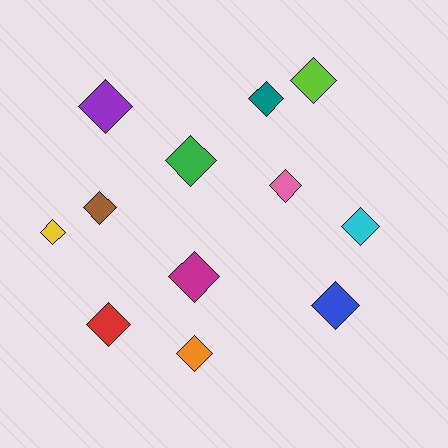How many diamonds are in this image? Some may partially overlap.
There are 12 diamonds.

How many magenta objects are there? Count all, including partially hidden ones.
There is 1 magenta object.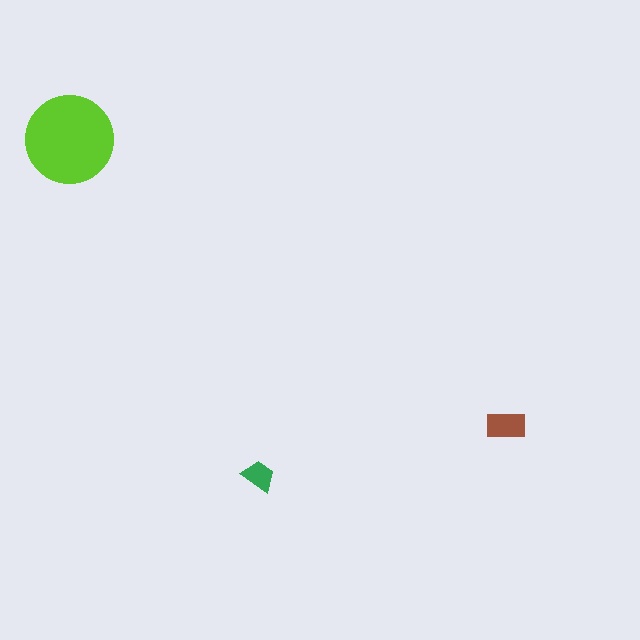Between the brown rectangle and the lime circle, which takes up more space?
The lime circle.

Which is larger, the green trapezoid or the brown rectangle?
The brown rectangle.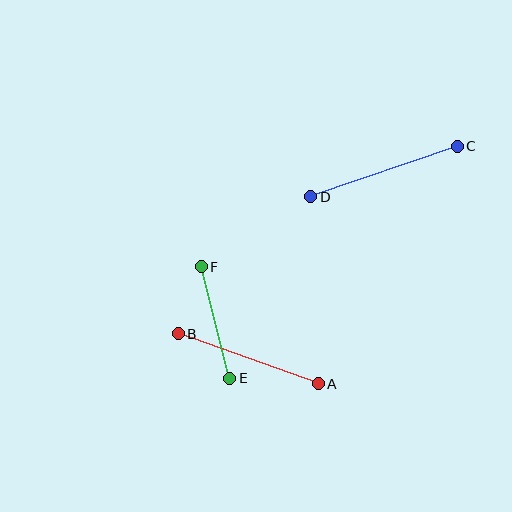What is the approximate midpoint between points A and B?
The midpoint is at approximately (248, 359) pixels.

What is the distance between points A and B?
The distance is approximately 149 pixels.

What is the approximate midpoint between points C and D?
The midpoint is at approximately (384, 172) pixels.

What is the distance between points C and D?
The distance is approximately 155 pixels.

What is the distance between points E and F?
The distance is approximately 115 pixels.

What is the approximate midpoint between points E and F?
The midpoint is at approximately (216, 323) pixels.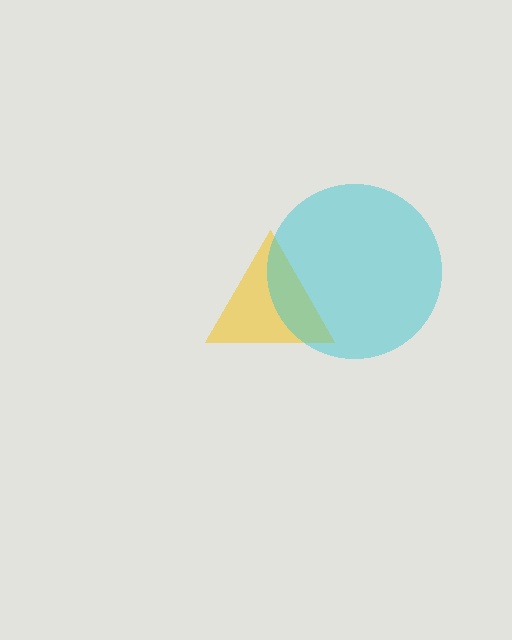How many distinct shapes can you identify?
There are 2 distinct shapes: a yellow triangle, a cyan circle.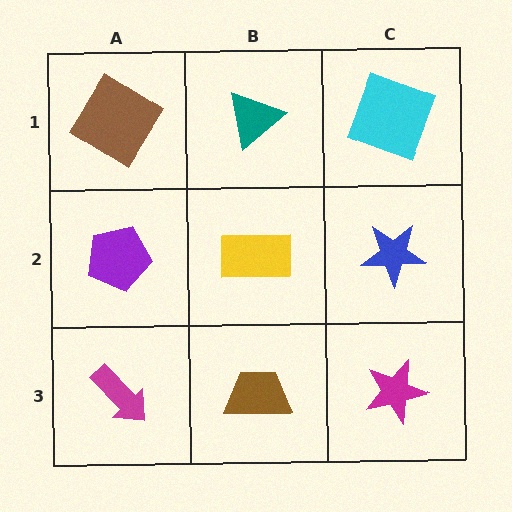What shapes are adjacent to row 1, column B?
A yellow rectangle (row 2, column B), a brown diamond (row 1, column A), a cyan square (row 1, column C).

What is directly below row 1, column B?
A yellow rectangle.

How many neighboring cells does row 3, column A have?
2.